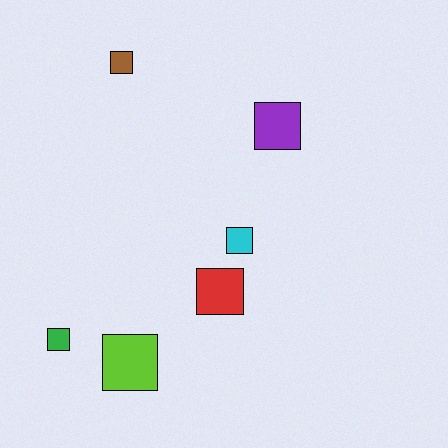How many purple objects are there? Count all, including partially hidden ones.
There is 1 purple object.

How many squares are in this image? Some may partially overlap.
There are 6 squares.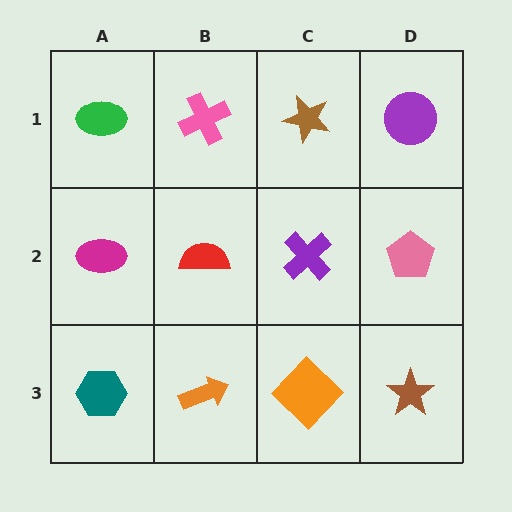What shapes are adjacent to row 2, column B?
A pink cross (row 1, column B), an orange arrow (row 3, column B), a magenta ellipse (row 2, column A), a purple cross (row 2, column C).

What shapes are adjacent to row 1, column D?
A pink pentagon (row 2, column D), a brown star (row 1, column C).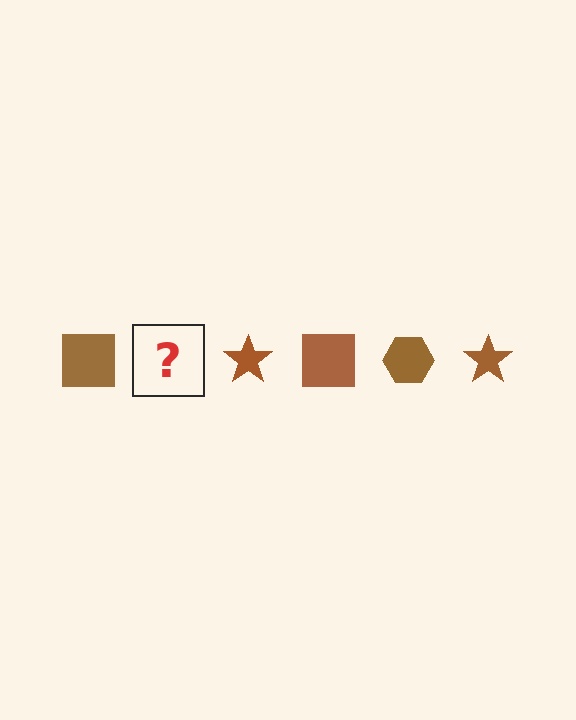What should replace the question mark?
The question mark should be replaced with a brown hexagon.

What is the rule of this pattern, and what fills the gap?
The rule is that the pattern cycles through square, hexagon, star shapes in brown. The gap should be filled with a brown hexagon.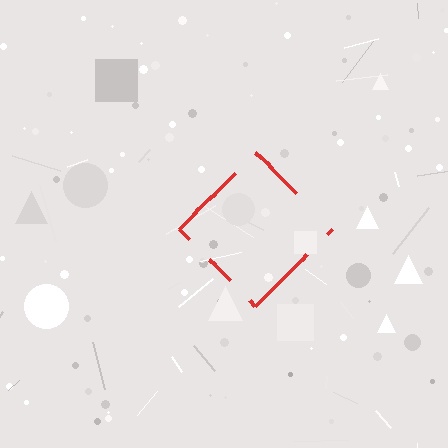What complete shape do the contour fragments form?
The contour fragments form a diamond.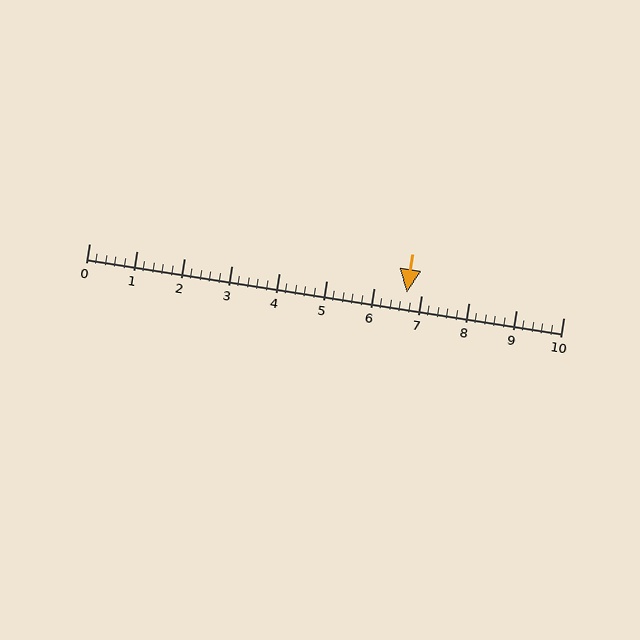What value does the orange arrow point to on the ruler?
The orange arrow points to approximately 6.7.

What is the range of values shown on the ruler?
The ruler shows values from 0 to 10.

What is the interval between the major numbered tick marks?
The major tick marks are spaced 1 units apart.